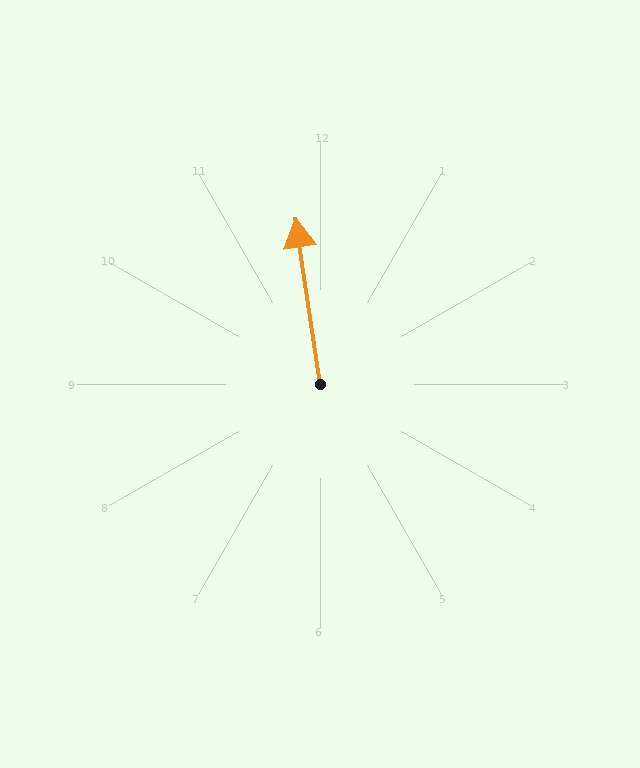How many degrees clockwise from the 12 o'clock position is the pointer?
Approximately 352 degrees.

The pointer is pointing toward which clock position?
Roughly 12 o'clock.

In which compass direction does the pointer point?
North.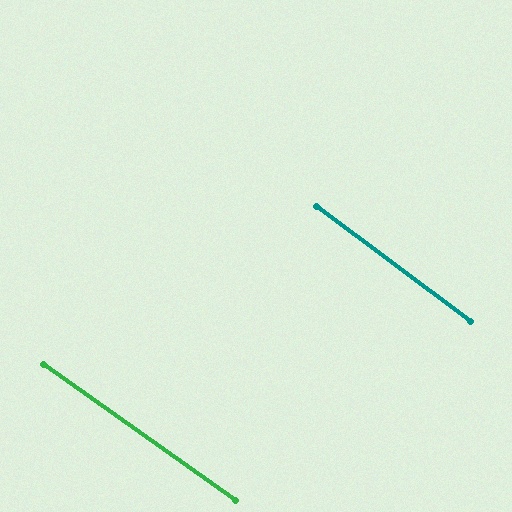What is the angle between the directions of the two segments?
Approximately 1 degree.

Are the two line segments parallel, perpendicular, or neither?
Parallel — their directions differ by only 1.3°.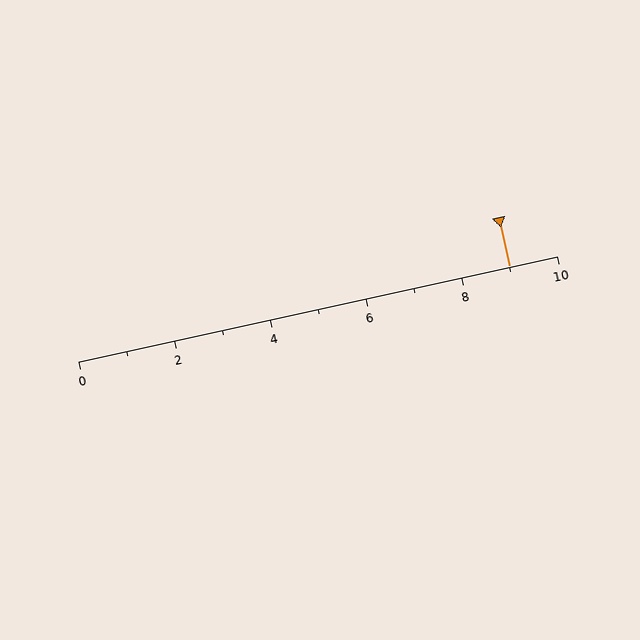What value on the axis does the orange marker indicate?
The marker indicates approximately 9.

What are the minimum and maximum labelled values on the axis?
The axis runs from 0 to 10.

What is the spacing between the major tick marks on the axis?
The major ticks are spaced 2 apart.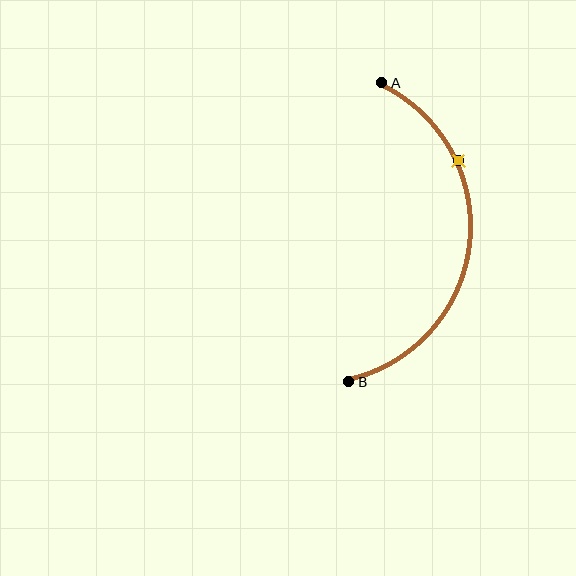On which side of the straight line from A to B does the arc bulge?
The arc bulges to the right of the straight line connecting A and B.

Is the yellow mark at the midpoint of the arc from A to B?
No. The yellow mark lies on the arc but is closer to endpoint A. The arc midpoint would be at the point on the curve equidistant along the arc from both A and B.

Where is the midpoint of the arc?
The arc midpoint is the point on the curve farthest from the straight line joining A and B. It sits to the right of that line.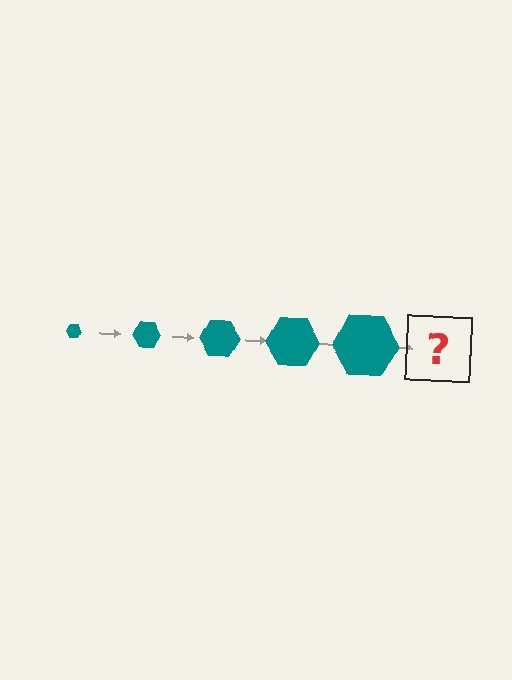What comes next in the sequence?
The next element should be a teal hexagon, larger than the previous one.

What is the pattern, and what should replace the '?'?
The pattern is that the hexagon gets progressively larger each step. The '?' should be a teal hexagon, larger than the previous one.